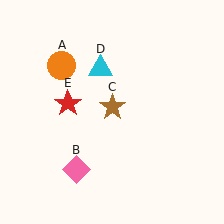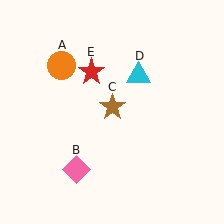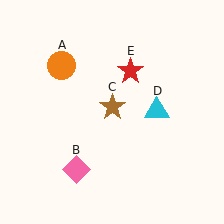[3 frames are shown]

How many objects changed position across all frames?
2 objects changed position: cyan triangle (object D), red star (object E).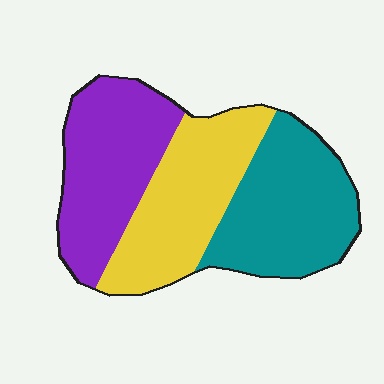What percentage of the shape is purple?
Purple takes up about one third (1/3) of the shape.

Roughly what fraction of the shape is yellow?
Yellow takes up between a quarter and a half of the shape.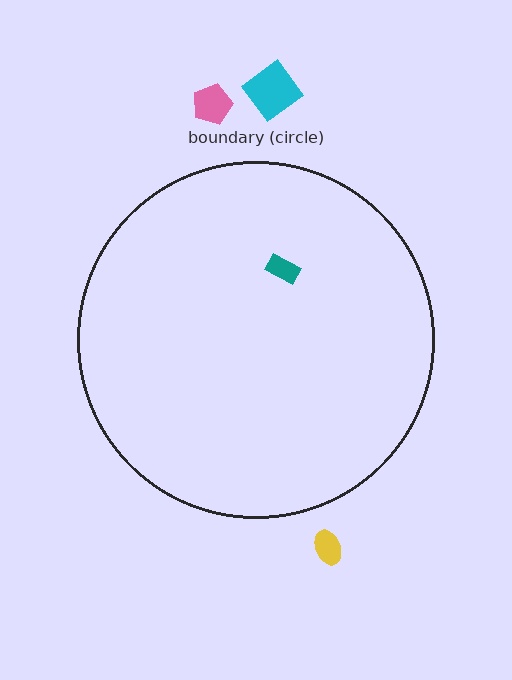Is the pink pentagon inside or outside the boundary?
Outside.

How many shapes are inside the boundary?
1 inside, 3 outside.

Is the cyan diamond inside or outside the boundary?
Outside.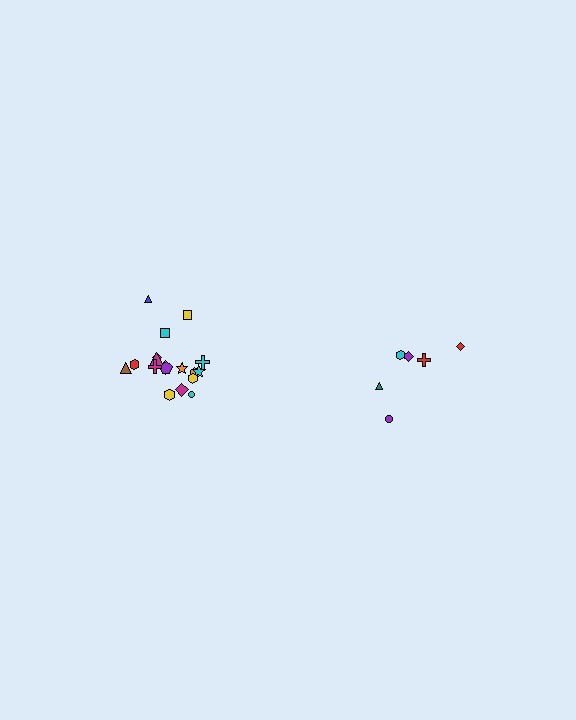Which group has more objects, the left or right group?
The left group.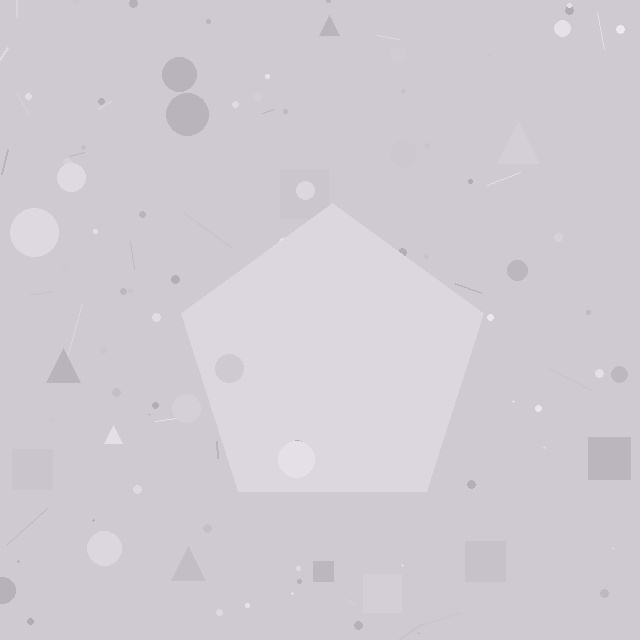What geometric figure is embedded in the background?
A pentagon is embedded in the background.